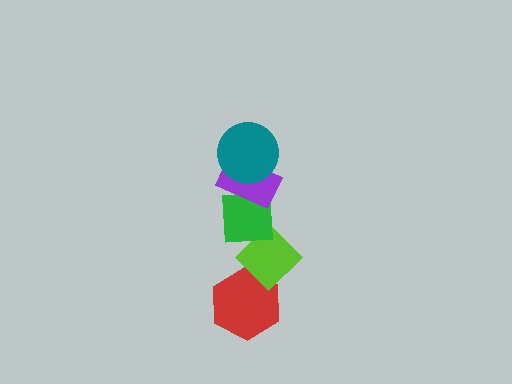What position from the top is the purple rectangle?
The purple rectangle is 2nd from the top.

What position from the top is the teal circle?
The teal circle is 1st from the top.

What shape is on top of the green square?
The purple rectangle is on top of the green square.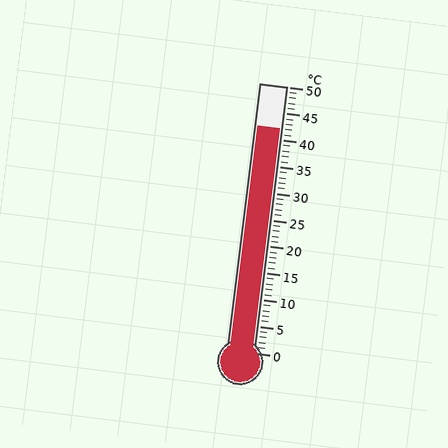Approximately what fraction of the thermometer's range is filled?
The thermometer is filled to approximately 85% of its range.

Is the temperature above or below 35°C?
The temperature is above 35°C.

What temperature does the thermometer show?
The thermometer shows approximately 42°C.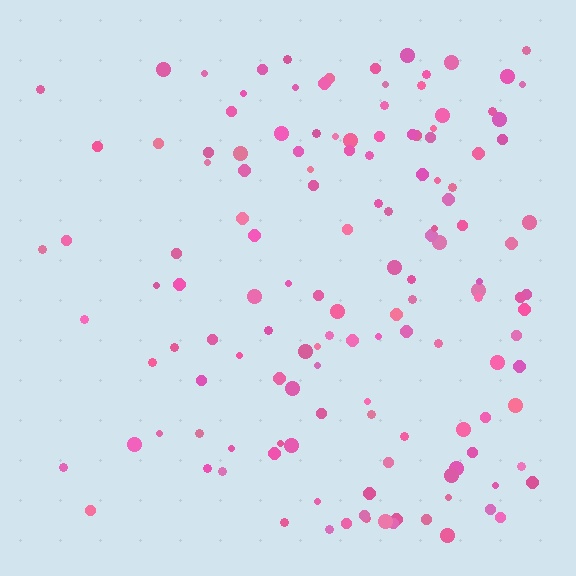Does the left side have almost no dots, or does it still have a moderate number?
Still a moderate number, just noticeably fewer than the right.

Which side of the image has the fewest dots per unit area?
The left.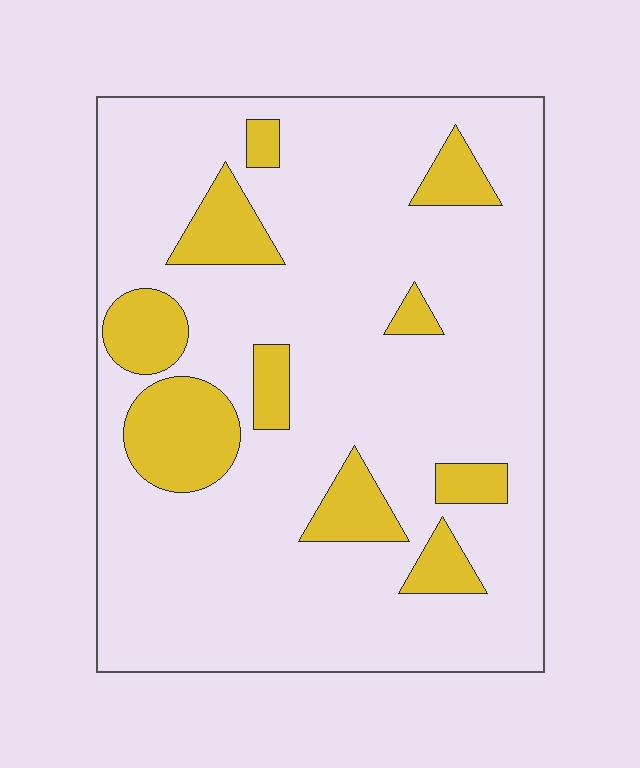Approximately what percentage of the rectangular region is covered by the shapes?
Approximately 20%.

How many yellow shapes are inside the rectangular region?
10.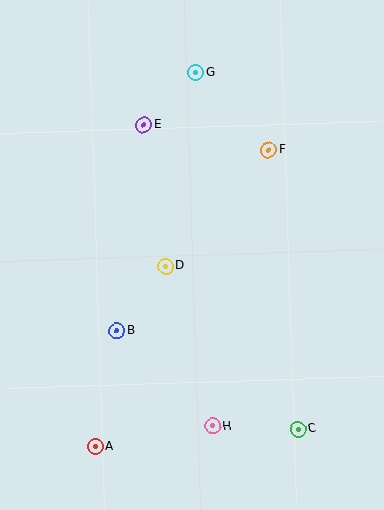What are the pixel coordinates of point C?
Point C is at (298, 429).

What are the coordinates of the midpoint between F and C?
The midpoint between F and C is at (283, 289).